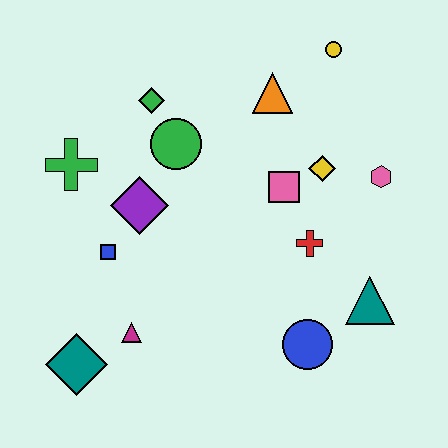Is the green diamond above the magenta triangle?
Yes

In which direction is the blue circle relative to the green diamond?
The blue circle is below the green diamond.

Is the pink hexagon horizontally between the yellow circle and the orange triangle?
No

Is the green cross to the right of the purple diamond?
No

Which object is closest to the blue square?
The purple diamond is closest to the blue square.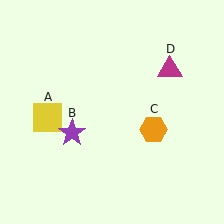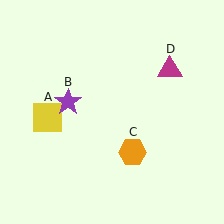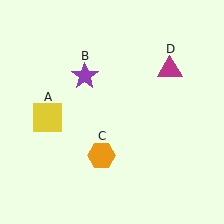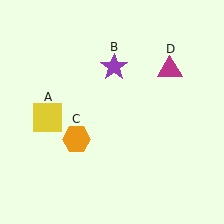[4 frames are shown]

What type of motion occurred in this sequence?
The purple star (object B), orange hexagon (object C) rotated clockwise around the center of the scene.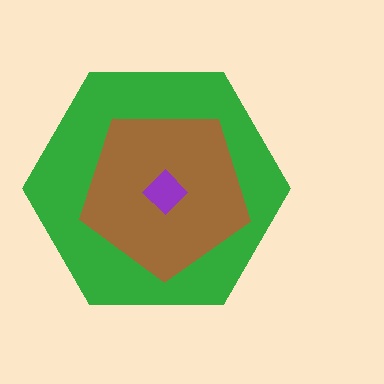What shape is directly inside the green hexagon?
The brown pentagon.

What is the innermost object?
The purple diamond.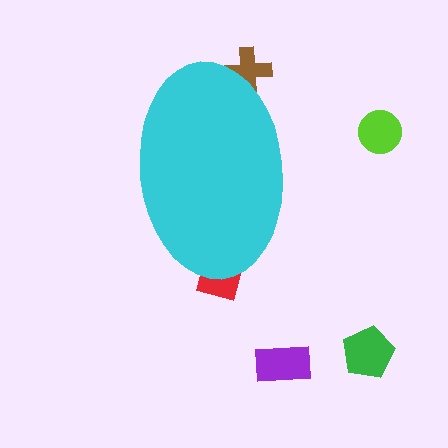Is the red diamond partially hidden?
Yes, the red diamond is partially hidden behind the cyan ellipse.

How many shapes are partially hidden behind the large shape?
2 shapes are partially hidden.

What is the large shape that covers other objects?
A cyan ellipse.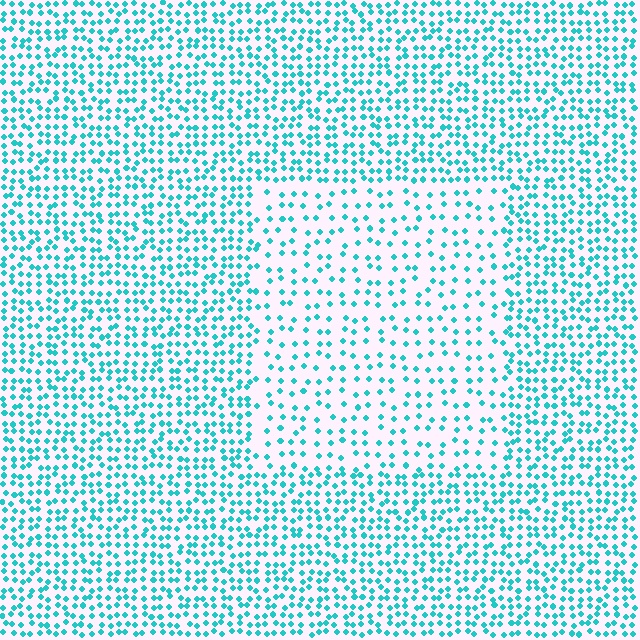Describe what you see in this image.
The image contains small cyan elements arranged at two different densities. A rectangle-shaped region is visible where the elements are less densely packed than the surrounding area.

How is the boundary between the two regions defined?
The boundary is defined by a change in element density (approximately 2.0x ratio). All elements are the same color, size, and shape.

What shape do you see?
I see a rectangle.